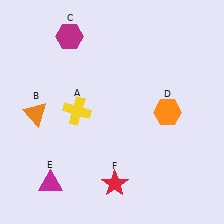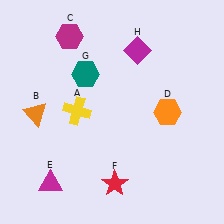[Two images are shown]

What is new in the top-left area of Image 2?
A teal hexagon (G) was added in the top-left area of Image 2.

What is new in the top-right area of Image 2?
A magenta diamond (H) was added in the top-right area of Image 2.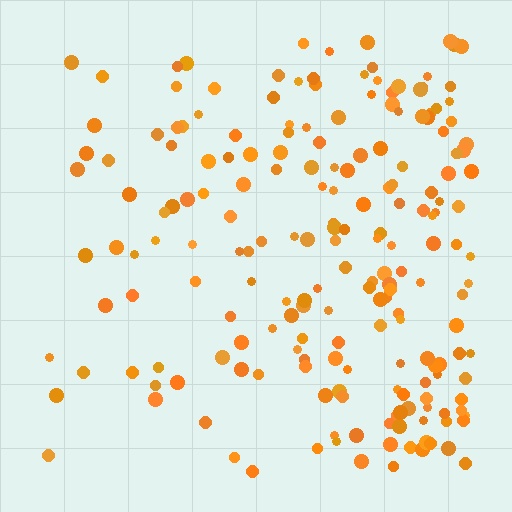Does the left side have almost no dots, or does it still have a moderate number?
Still a moderate number, just noticeably fewer than the right.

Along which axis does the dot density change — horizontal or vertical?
Horizontal.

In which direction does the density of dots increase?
From left to right, with the right side densest.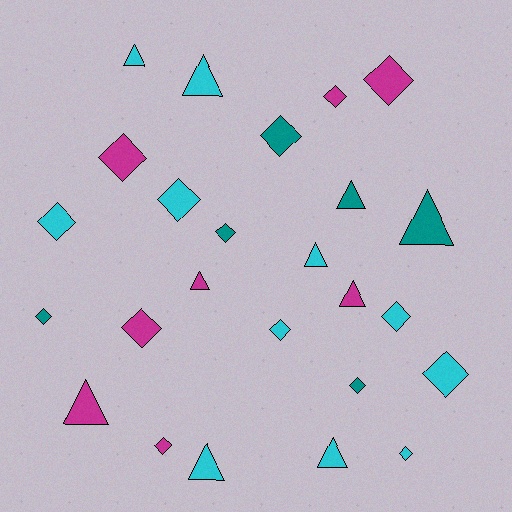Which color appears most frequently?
Cyan, with 11 objects.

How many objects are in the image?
There are 25 objects.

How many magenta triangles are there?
There are 3 magenta triangles.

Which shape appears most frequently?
Diamond, with 15 objects.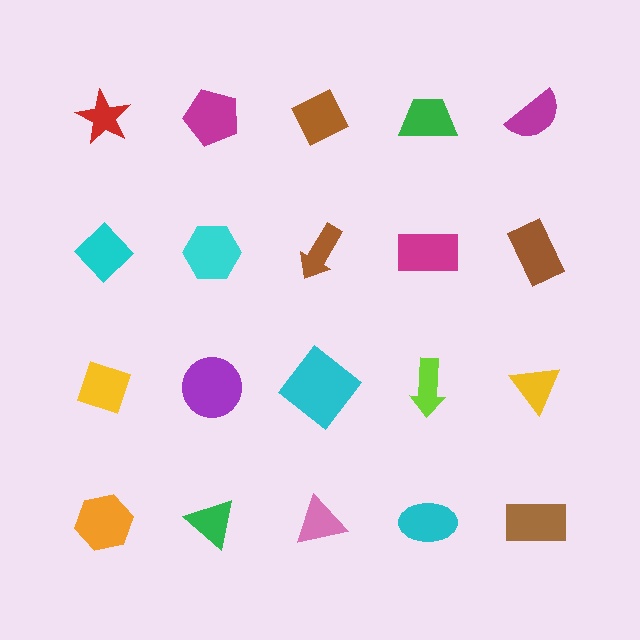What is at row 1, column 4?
A green trapezoid.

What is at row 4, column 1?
An orange hexagon.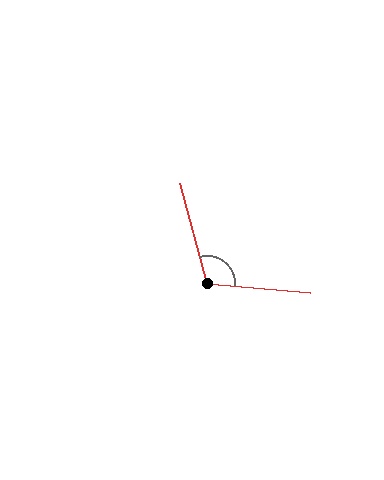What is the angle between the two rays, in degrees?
Approximately 110 degrees.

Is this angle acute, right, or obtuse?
It is obtuse.